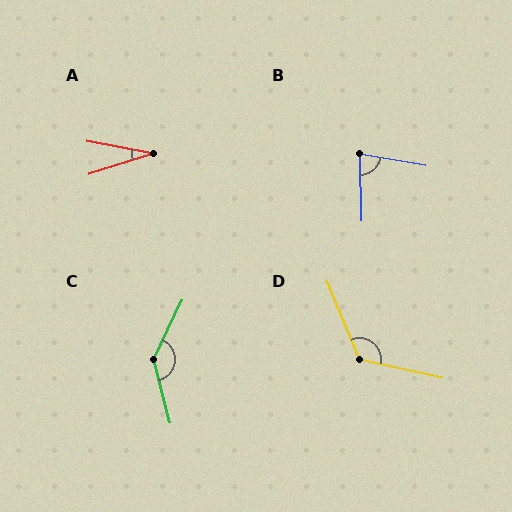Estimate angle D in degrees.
Approximately 125 degrees.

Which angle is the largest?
C, at approximately 139 degrees.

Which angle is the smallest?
A, at approximately 28 degrees.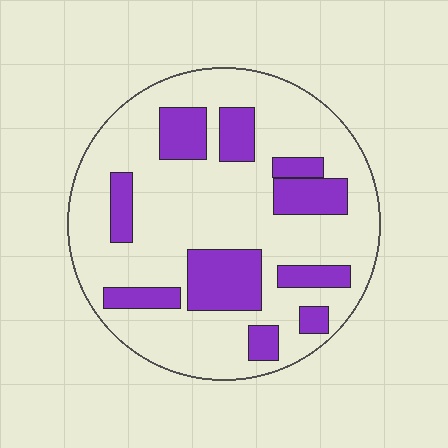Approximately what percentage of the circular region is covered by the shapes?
Approximately 25%.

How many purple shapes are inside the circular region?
10.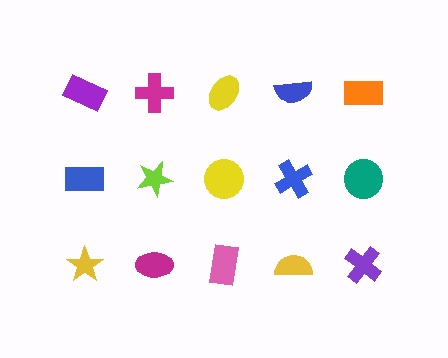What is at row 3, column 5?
A purple cross.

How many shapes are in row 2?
5 shapes.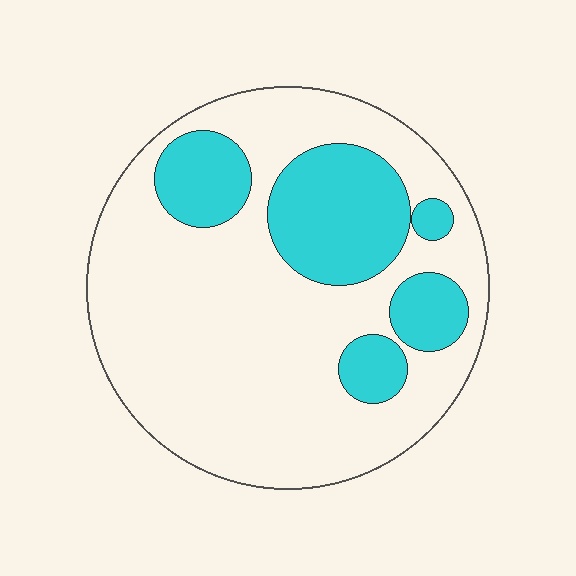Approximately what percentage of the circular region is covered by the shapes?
Approximately 25%.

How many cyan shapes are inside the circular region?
5.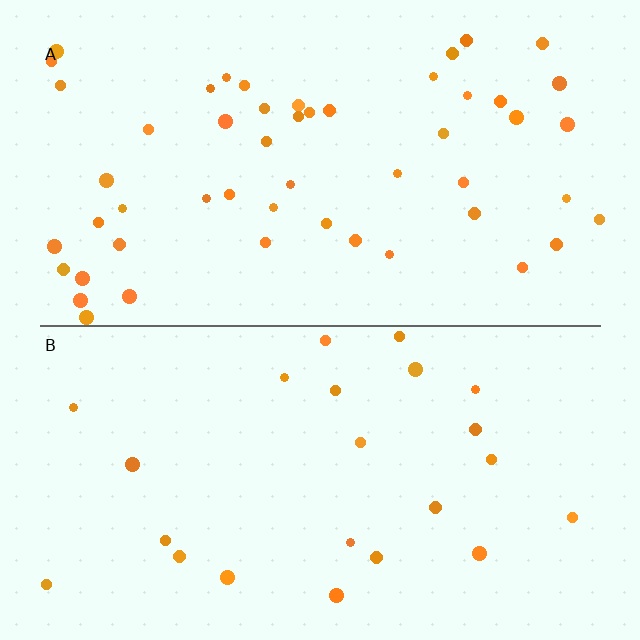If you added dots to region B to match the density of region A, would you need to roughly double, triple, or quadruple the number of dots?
Approximately double.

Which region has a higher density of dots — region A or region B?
A (the top).